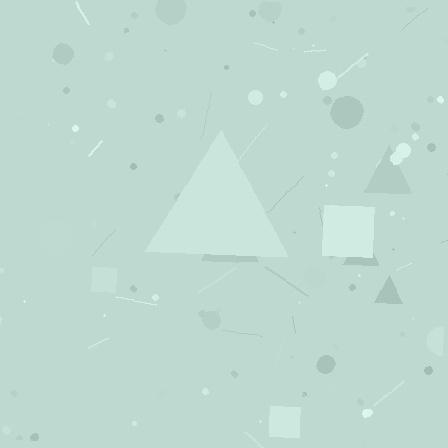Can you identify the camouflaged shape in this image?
The camouflaged shape is a triangle.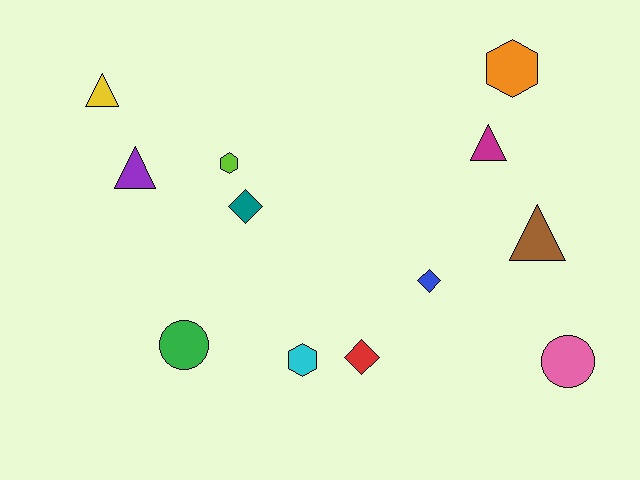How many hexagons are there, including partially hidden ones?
There are 3 hexagons.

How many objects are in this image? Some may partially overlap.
There are 12 objects.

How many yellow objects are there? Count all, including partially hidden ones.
There is 1 yellow object.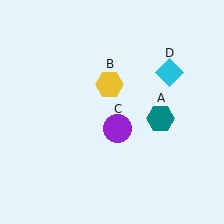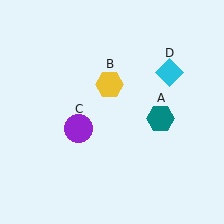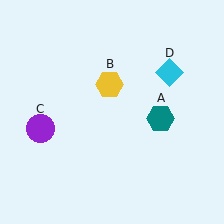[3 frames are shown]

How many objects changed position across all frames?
1 object changed position: purple circle (object C).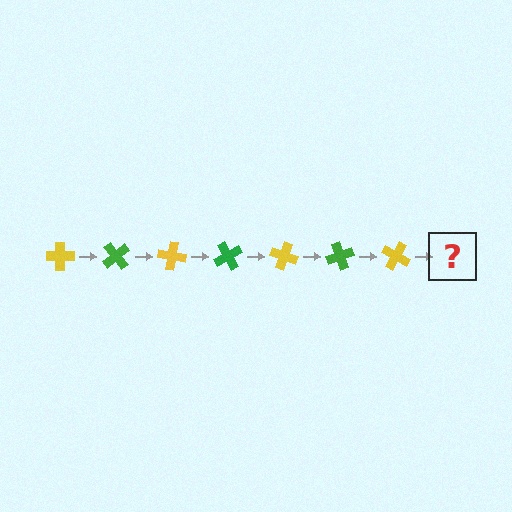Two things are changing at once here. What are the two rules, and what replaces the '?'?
The two rules are that it rotates 50 degrees each step and the color cycles through yellow and green. The '?' should be a green cross, rotated 350 degrees from the start.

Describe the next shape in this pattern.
It should be a green cross, rotated 350 degrees from the start.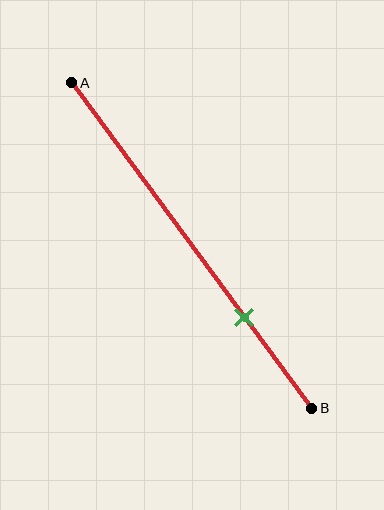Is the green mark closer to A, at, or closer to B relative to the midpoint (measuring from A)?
The green mark is closer to point B than the midpoint of segment AB.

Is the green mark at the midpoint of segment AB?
No, the mark is at about 70% from A, not at the 50% midpoint.